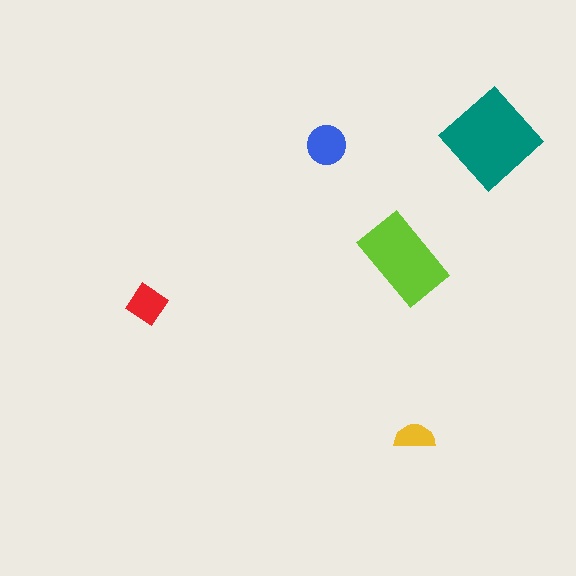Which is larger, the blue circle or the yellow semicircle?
The blue circle.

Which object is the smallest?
The yellow semicircle.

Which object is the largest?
The teal diamond.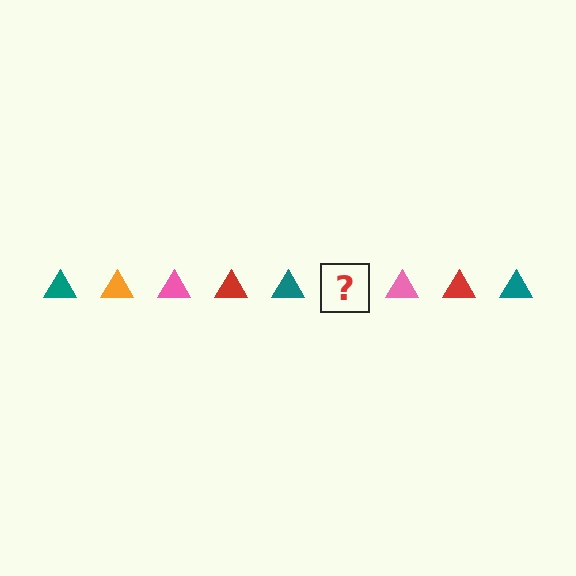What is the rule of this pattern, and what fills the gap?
The rule is that the pattern cycles through teal, orange, pink, red triangles. The gap should be filled with an orange triangle.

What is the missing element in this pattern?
The missing element is an orange triangle.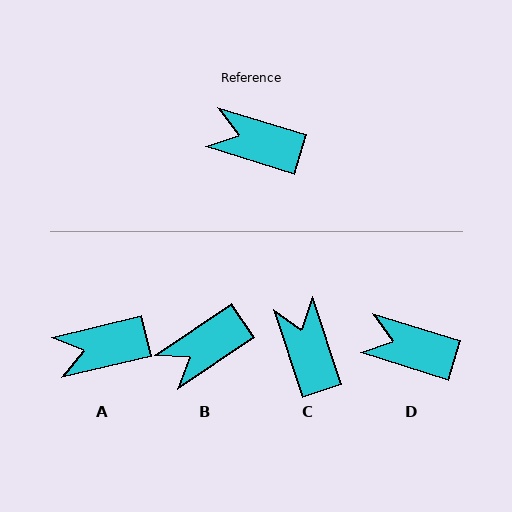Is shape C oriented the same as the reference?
No, it is off by about 55 degrees.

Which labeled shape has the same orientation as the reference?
D.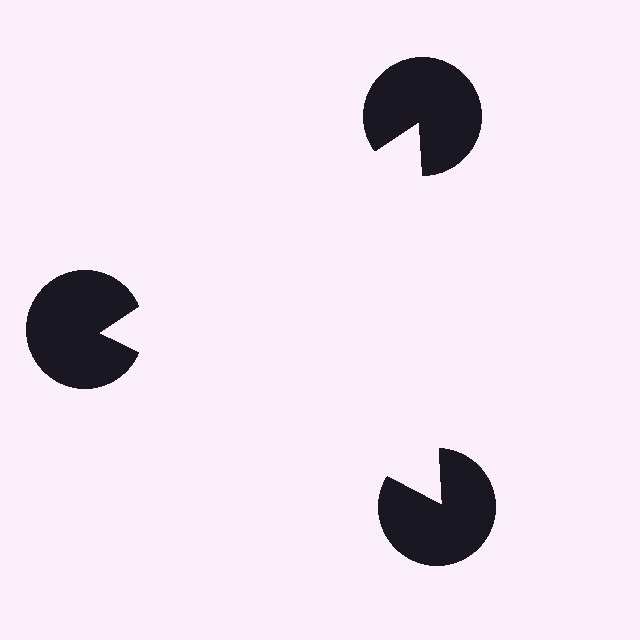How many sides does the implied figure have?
3 sides.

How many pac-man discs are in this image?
There are 3 — one at each vertex of the illusory triangle.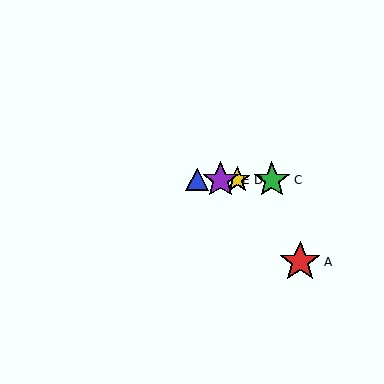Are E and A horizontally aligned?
No, E is at y≈180 and A is at y≈262.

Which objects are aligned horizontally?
Objects B, C, D, E are aligned horizontally.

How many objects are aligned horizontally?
4 objects (B, C, D, E) are aligned horizontally.